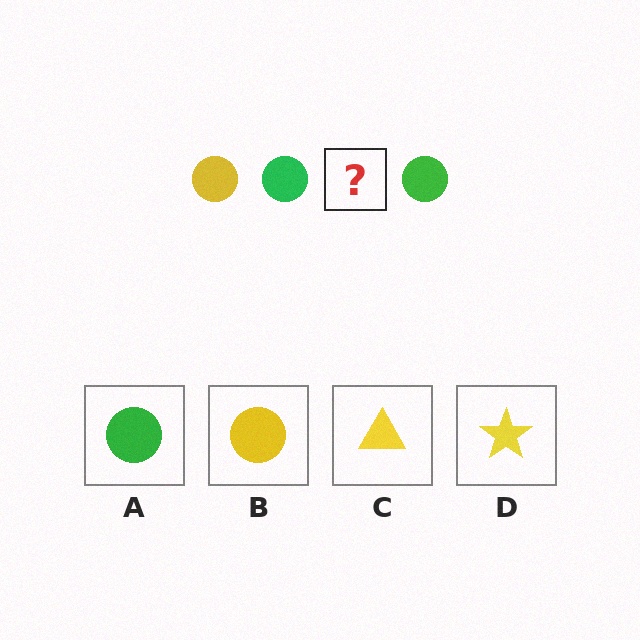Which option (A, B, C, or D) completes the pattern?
B.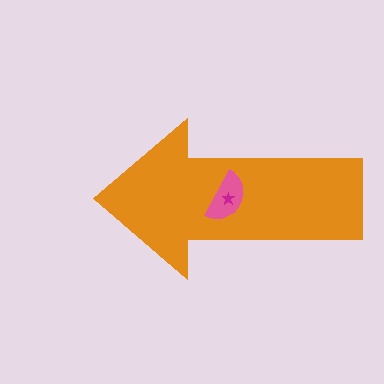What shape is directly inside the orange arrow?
The pink semicircle.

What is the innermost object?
The magenta star.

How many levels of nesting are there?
3.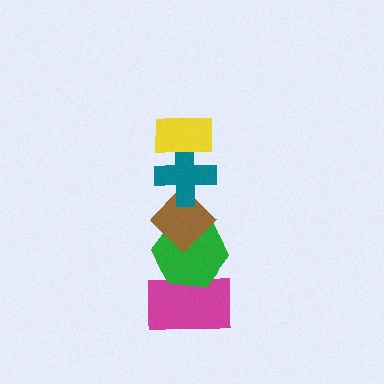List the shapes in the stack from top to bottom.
From top to bottom: the yellow rectangle, the teal cross, the brown diamond, the green hexagon, the magenta rectangle.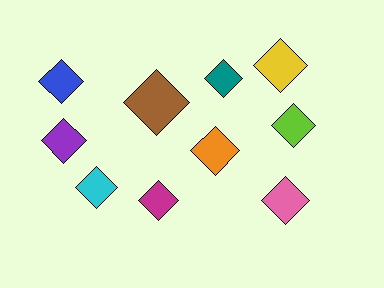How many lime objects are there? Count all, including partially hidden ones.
There is 1 lime object.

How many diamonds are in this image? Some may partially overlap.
There are 10 diamonds.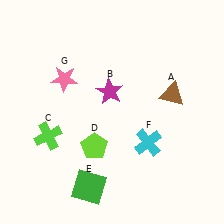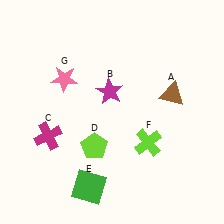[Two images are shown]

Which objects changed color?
C changed from lime to magenta. F changed from cyan to lime.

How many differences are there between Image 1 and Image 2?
There are 2 differences between the two images.